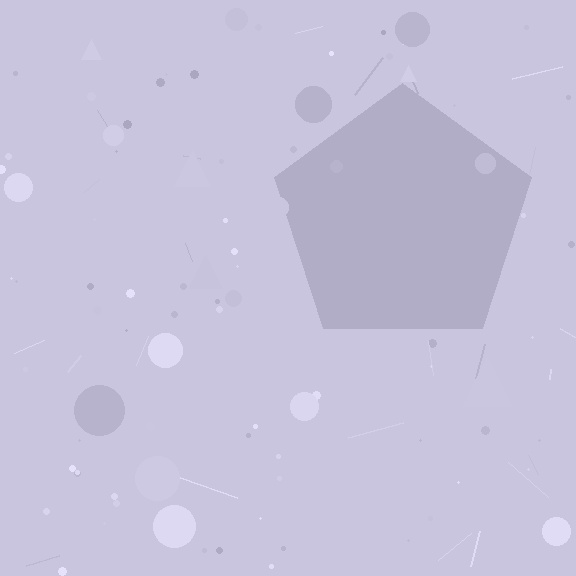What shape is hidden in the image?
A pentagon is hidden in the image.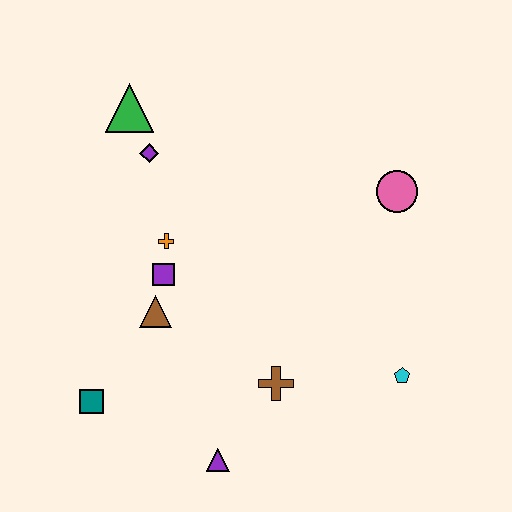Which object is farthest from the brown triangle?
The pink circle is farthest from the brown triangle.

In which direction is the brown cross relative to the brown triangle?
The brown cross is to the right of the brown triangle.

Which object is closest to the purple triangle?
The brown cross is closest to the purple triangle.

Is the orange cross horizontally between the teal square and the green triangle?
No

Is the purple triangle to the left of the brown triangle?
No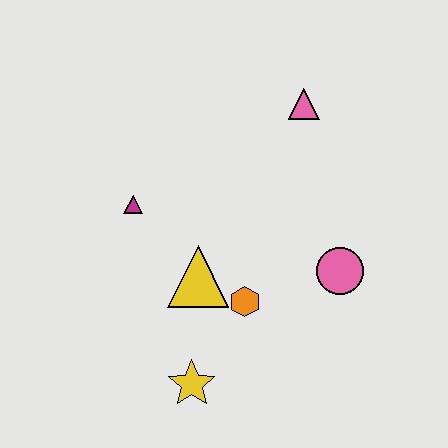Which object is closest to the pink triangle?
The pink circle is closest to the pink triangle.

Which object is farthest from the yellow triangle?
The pink triangle is farthest from the yellow triangle.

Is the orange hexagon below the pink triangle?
Yes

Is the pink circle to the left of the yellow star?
No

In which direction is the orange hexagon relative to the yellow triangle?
The orange hexagon is to the right of the yellow triangle.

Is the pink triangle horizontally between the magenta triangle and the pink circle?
Yes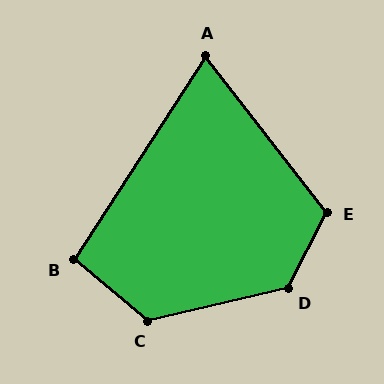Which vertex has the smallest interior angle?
A, at approximately 71 degrees.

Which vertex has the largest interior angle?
D, at approximately 130 degrees.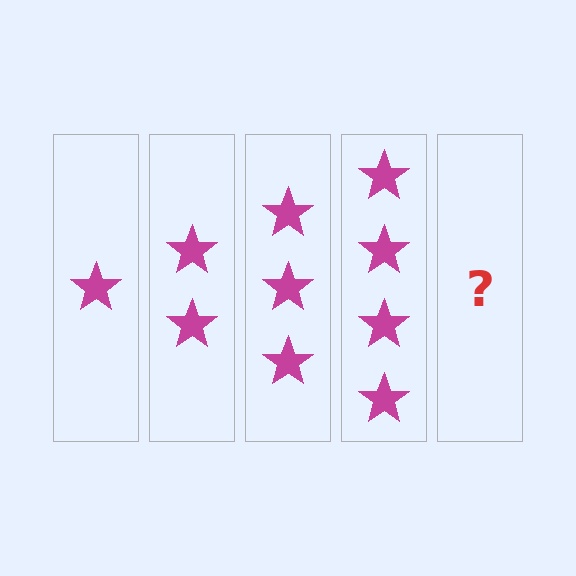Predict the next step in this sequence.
The next step is 5 stars.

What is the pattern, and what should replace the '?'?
The pattern is that each step adds one more star. The '?' should be 5 stars.